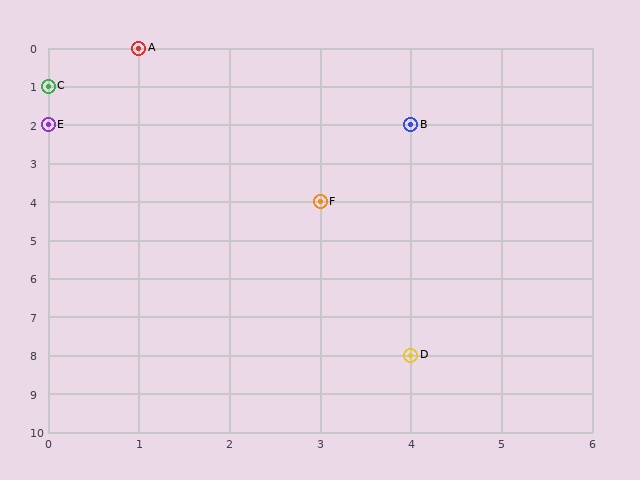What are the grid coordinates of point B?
Point B is at grid coordinates (4, 2).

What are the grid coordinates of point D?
Point D is at grid coordinates (4, 8).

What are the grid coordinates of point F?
Point F is at grid coordinates (3, 4).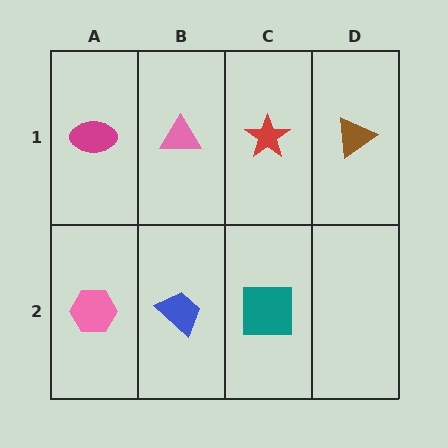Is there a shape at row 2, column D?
No, that cell is empty.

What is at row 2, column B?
A blue trapezoid.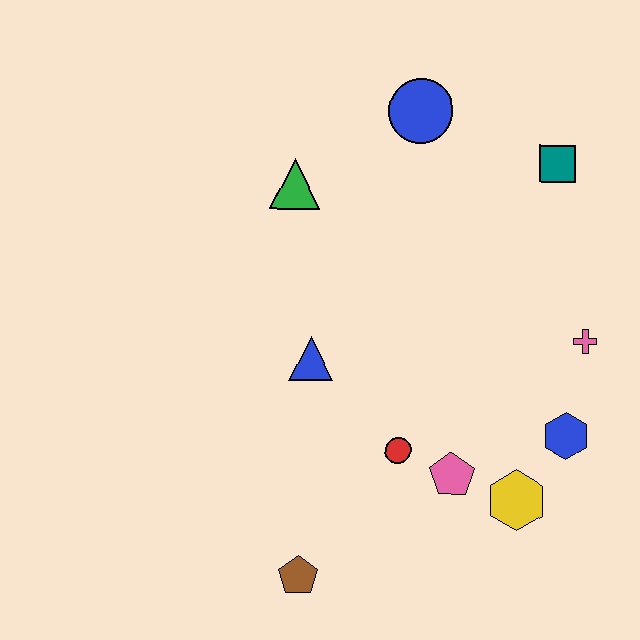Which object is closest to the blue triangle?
The red circle is closest to the blue triangle.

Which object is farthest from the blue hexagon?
The green triangle is farthest from the blue hexagon.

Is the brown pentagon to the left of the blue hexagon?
Yes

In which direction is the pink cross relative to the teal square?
The pink cross is below the teal square.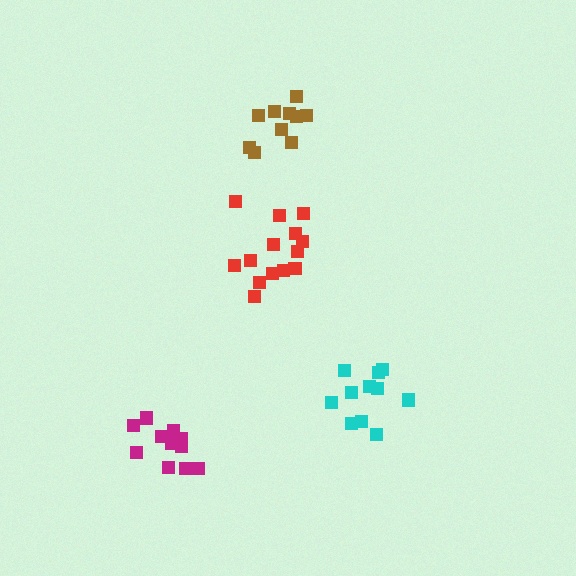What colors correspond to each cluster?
The clusters are colored: magenta, red, cyan, brown.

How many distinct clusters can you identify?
There are 4 distinct clusters.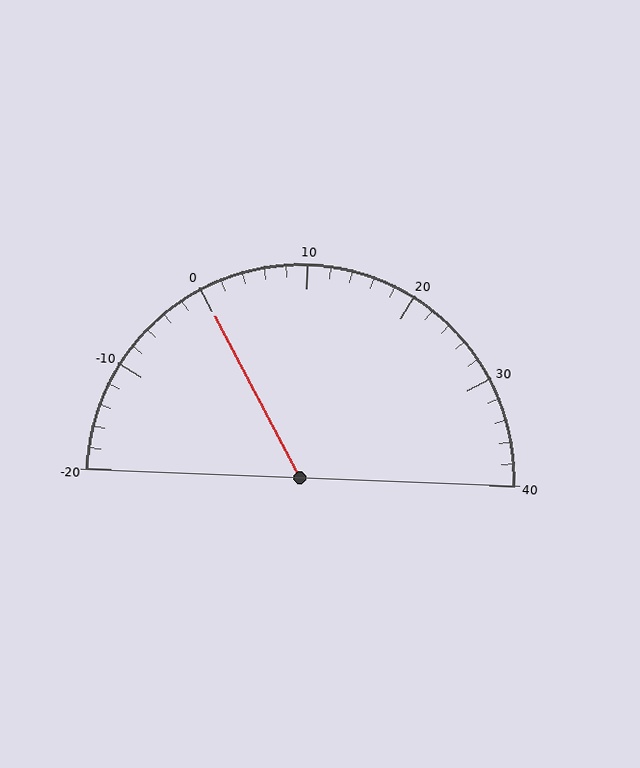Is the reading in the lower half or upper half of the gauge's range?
The reading is in the lower half of the range (-20 to 40).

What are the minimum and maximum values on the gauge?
The gauge ranges from -20 to 40.